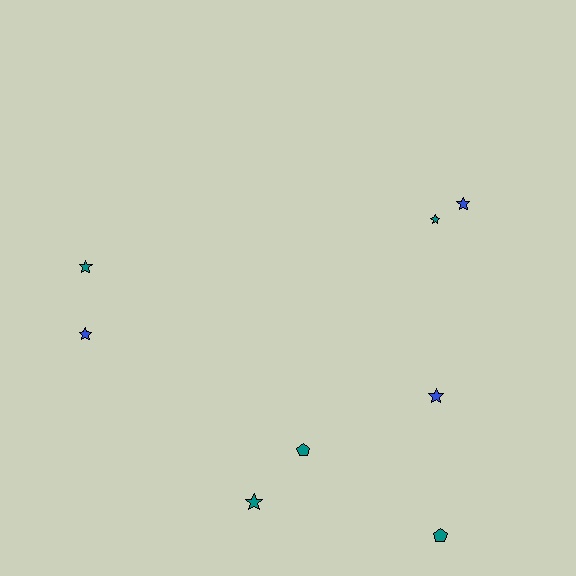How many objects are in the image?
There are 8 objects.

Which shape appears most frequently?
Star, with 6 objects.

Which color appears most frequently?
Teal, with 5 objects.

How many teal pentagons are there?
There are 2 teal pentagons.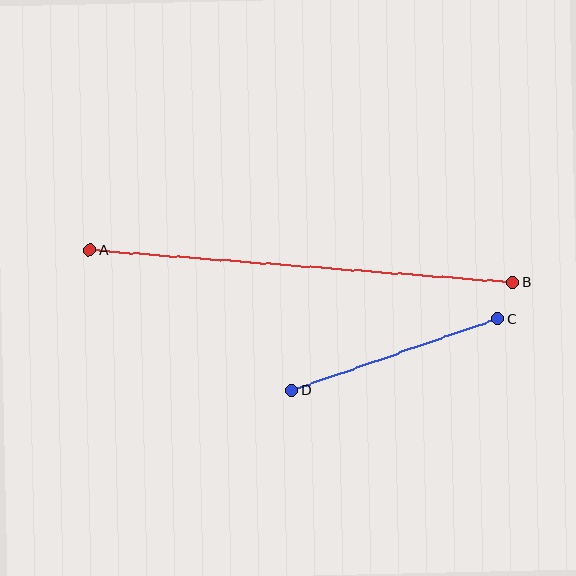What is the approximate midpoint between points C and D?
The midpoint is at approximately (395, 355) pixels.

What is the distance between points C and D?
The distance is approximately 217 pixels.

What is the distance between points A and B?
The distance is approximately 424 pixels.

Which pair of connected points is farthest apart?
Points A and B are farthest apart.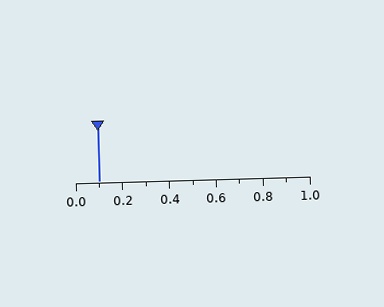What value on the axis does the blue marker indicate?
The marker indicates approximately 0.1.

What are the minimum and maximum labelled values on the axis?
The axis runs from 0.0 to 1.0.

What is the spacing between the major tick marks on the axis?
The major ticks are spaced 0.2 apart.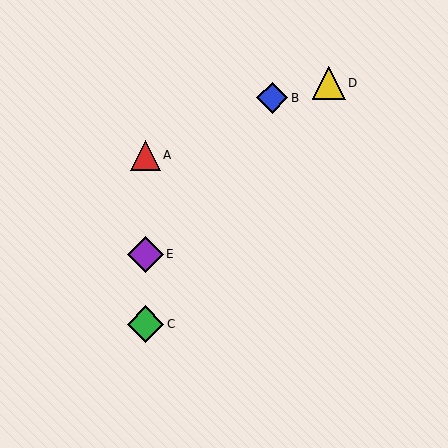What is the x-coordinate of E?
Object E is at x≈145.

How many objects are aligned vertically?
3 objects (A, C, E) are aligned vertically.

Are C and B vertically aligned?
No, C is at x≈145 and B is at x≈272.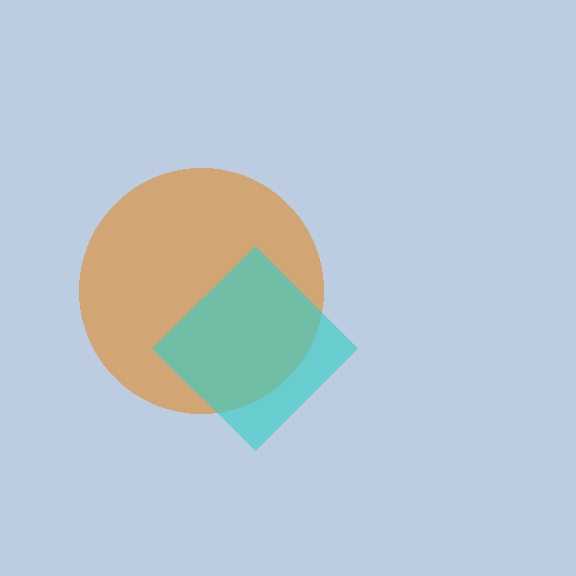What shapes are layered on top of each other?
The layered shapes are: an orange circle, a cyan diamond.